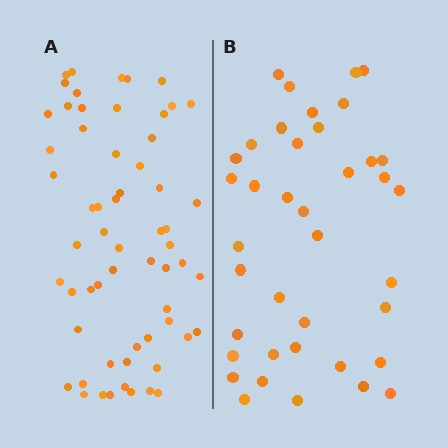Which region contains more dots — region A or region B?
Region A (the left region) has more dots.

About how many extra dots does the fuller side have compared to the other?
Region A has approximately 20 more dots than region B.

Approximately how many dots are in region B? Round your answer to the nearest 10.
About 40 dots. (The exact count is 39, which rounds to 40.)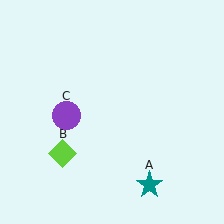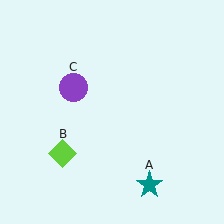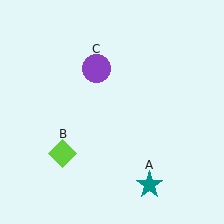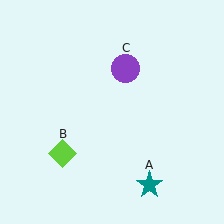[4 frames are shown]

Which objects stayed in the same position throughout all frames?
Teal star (object A) and lime diamond (object B) remained stationary.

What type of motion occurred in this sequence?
The purple circle (object C) rotated clockwise around the center of the scene.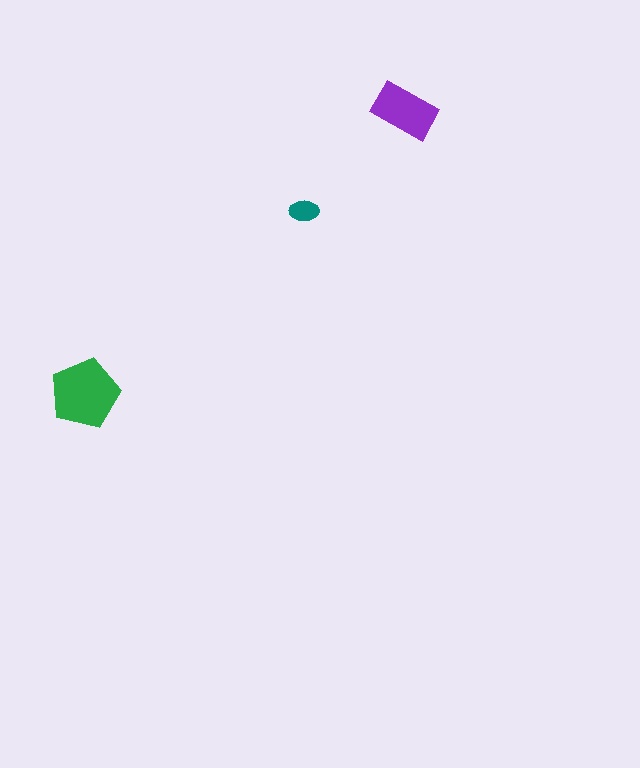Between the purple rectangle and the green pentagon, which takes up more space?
The green pentagon.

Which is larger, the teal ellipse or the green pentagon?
The green pentagon.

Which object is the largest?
The green pentagon.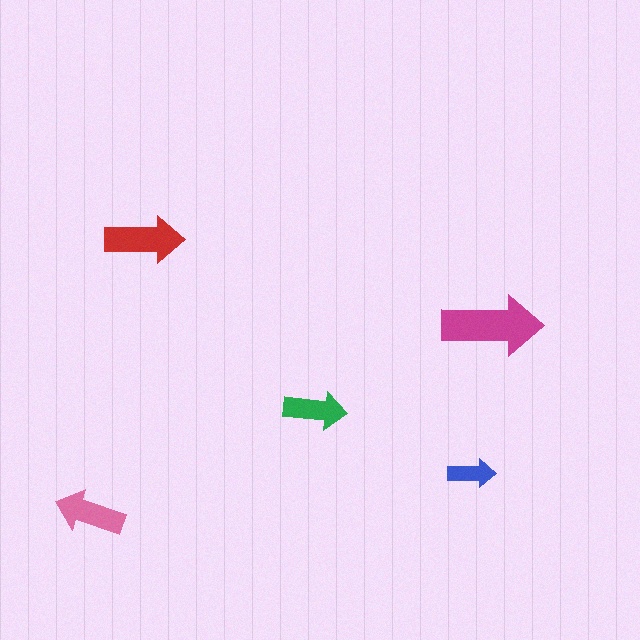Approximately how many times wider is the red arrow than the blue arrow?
About 1.5 times wider.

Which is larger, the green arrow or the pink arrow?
The pink one.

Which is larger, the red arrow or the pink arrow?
The red one.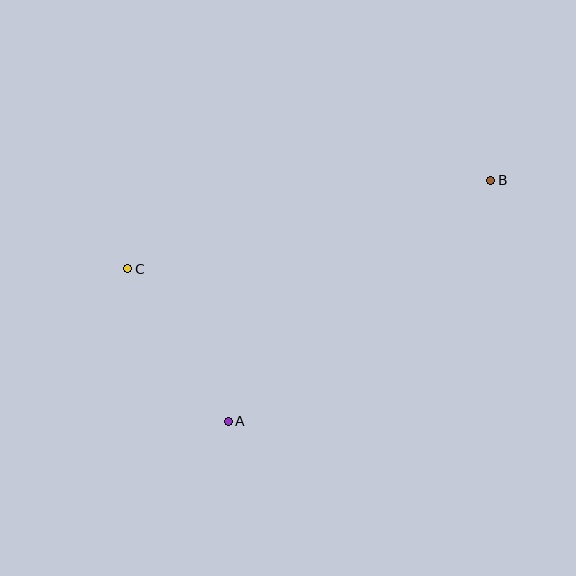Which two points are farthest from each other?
Points B and C are farthest from each other.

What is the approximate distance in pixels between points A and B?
The distance between A and B is approximately 357 pixels.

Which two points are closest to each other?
Points A and C are closest to each other.